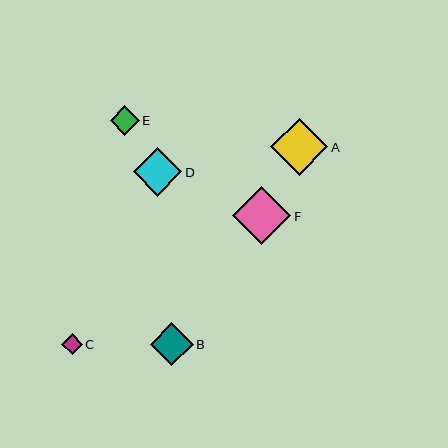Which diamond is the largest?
Diamond F is the largest with a size of approximately 59 pixels.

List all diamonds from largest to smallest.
From largest to smallest: F, A, D, B, E, C.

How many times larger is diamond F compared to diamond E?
Diamond F is approximately 2.0 times the size of diamond E.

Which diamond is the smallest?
Diamond C is the smallest with a size of approximately 20 pixels.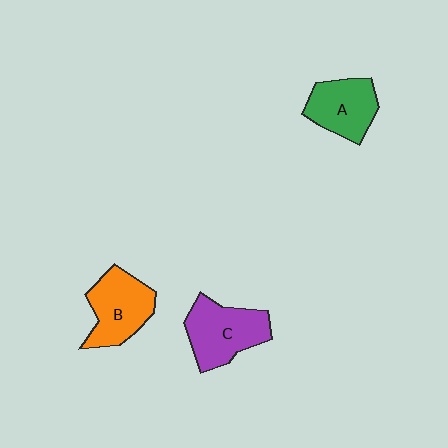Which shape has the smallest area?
Shape A (green).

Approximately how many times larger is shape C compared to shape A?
Approximately 1.2 times.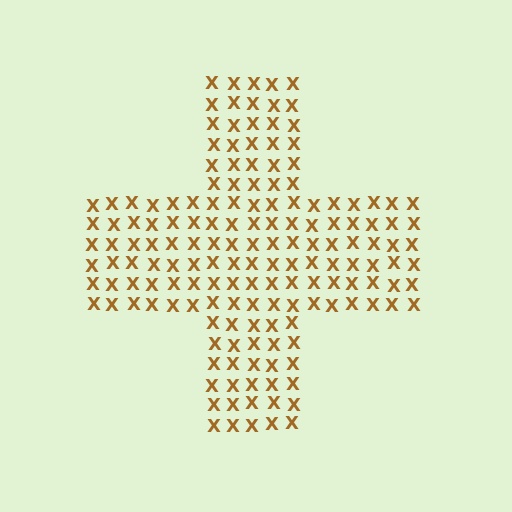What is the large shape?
The large shape is a cross.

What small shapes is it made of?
It is made of small letter X's.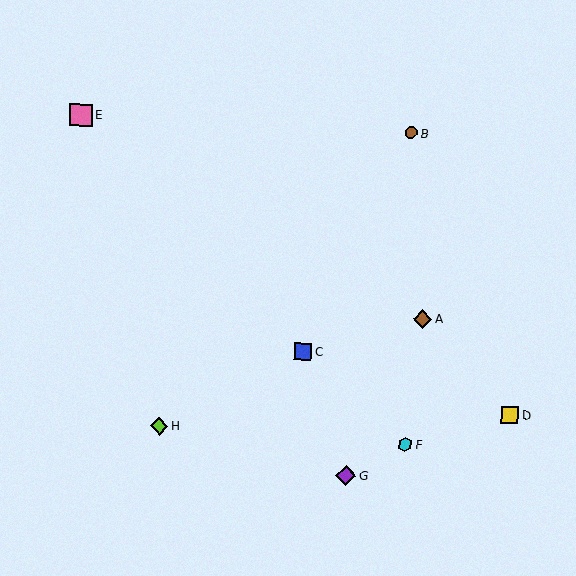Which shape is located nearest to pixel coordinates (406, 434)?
The cyan hexagon (labeled F) at (405, 445) is nearest to that location.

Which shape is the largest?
The pink square (labeled E) is the largest.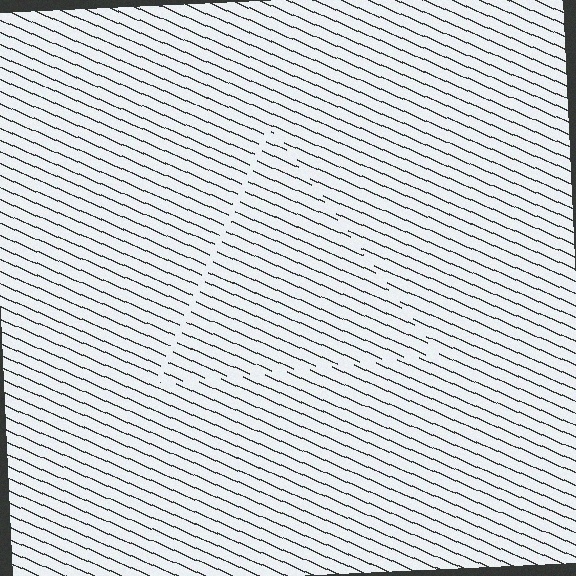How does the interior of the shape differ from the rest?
The interior of the shape contains the same grating, shifted by half a period — the contour is defined by the phase discontinuity where line-ends from the inner and outer gratings abut.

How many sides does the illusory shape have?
3 sides — the line-ends trace a triangle.